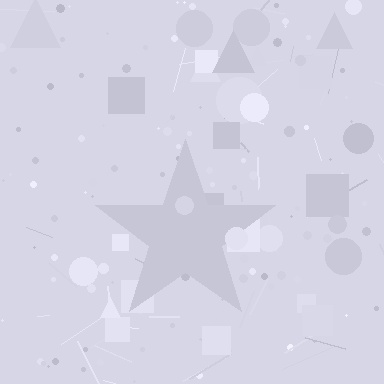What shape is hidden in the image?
A star is hidden in the image.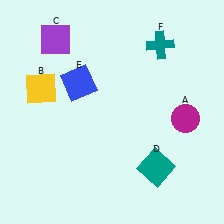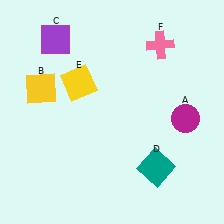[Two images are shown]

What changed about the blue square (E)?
In Image 1, E is blue. In Image 2, it changed to yellow.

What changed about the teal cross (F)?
In Image 1, F is teal. In Image 2, it changed to pink.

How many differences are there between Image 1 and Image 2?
There are 2 differences between the two images.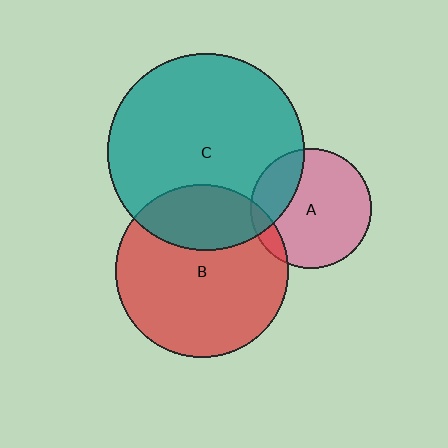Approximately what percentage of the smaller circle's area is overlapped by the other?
Approximately 10%.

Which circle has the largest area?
Circle C (teal).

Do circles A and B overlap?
Yes.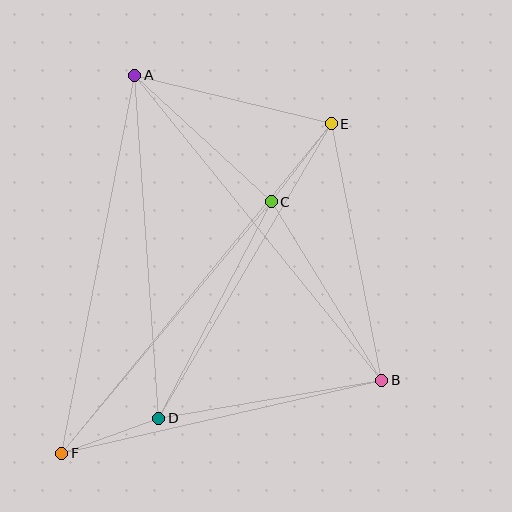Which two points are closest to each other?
Points C and E are closest to each other.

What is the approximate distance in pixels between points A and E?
The distance between A and E is approximately 202 pixels.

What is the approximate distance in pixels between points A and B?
The distance between A and B is approximately 393 pixels.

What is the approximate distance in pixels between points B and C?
The distance between B and C is approximately 210 pixels.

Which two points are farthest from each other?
Points E and F are farthest from each other.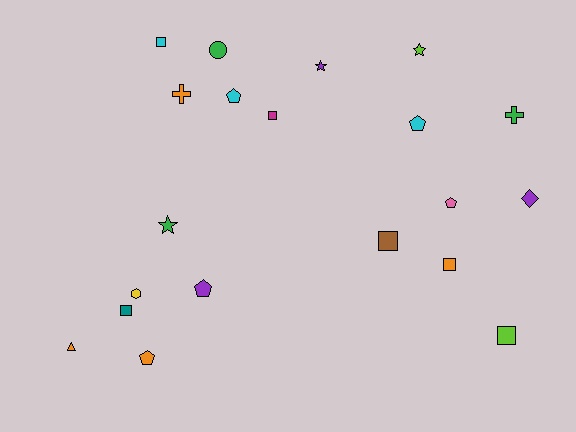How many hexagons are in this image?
There is 1 hexagon.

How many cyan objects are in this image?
There are 3 cyan objects.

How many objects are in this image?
There are 20 objects.